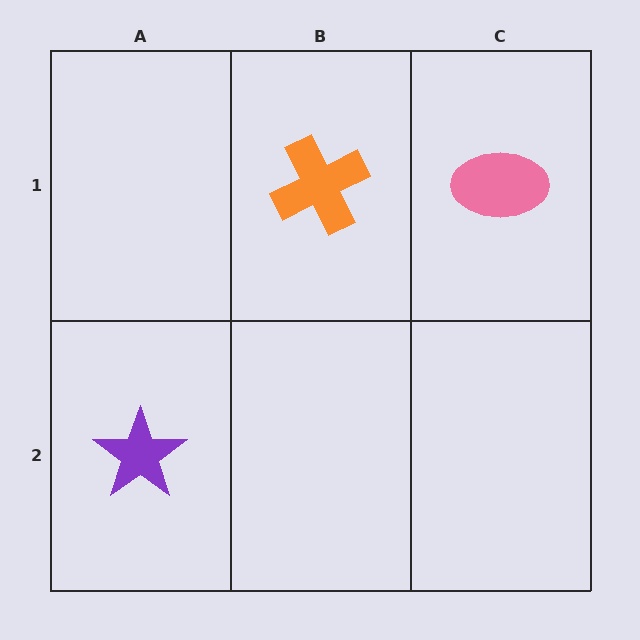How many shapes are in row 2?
1 shape.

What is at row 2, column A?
A purple star.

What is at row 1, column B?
An orange cross.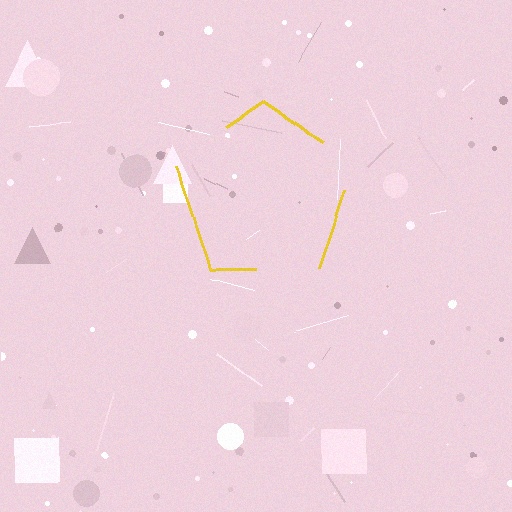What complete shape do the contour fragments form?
The contour fragments form a pentagon.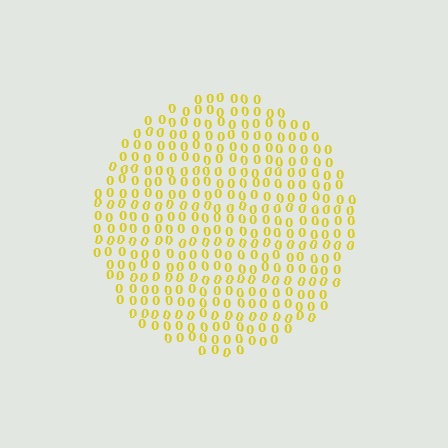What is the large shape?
The large shape is a circle.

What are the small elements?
The small elements are digit 0's.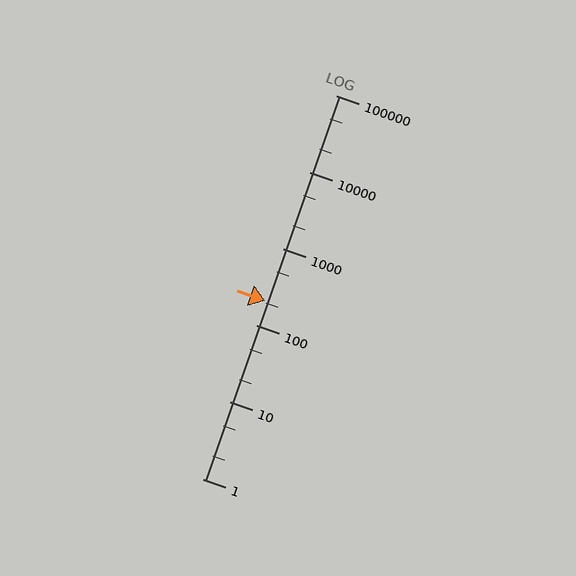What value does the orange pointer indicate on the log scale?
The pointer indicates approximately 210.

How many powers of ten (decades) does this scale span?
The scale spans 5 decades, from 1 to 100000.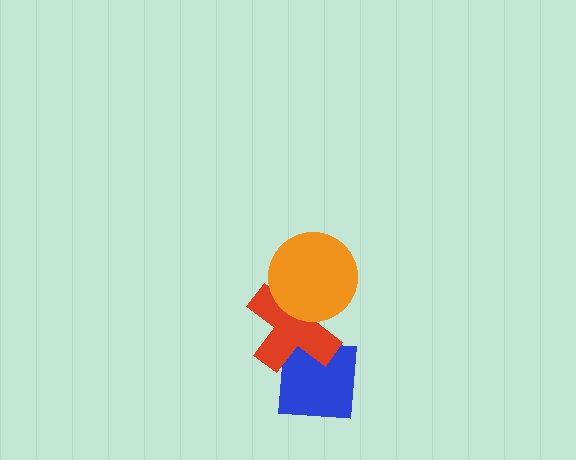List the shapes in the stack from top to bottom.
From top to bottom: the orange circle, the red cross, the blue square.